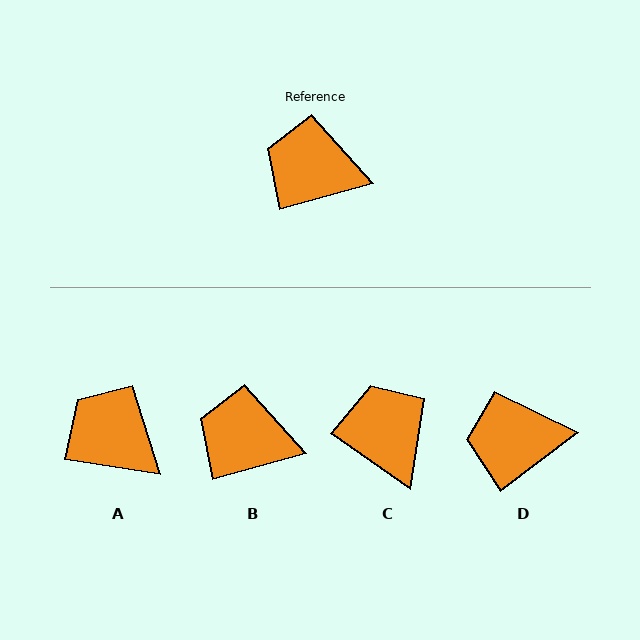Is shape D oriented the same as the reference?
No, it is off by about 22 degrees.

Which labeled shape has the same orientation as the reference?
B.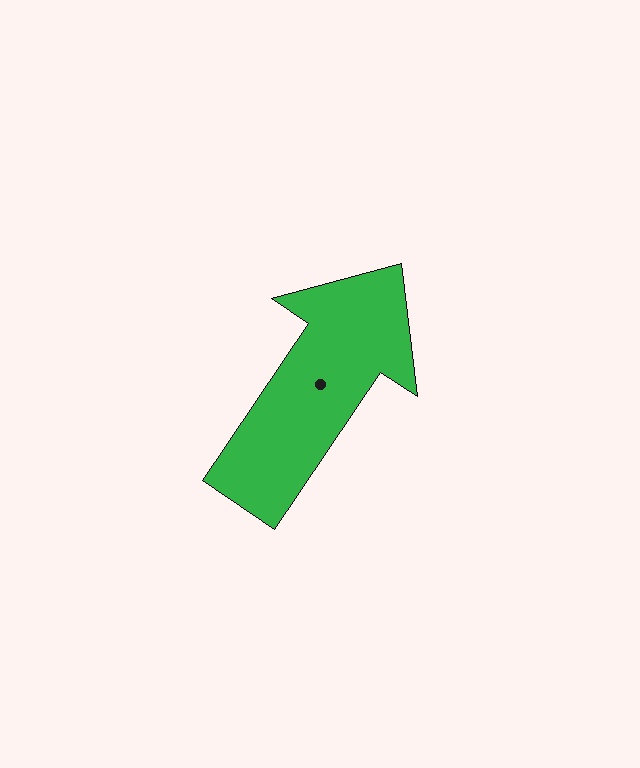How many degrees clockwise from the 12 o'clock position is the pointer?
Approximately 34 degrees.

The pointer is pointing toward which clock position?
Roughly 1 o'clock.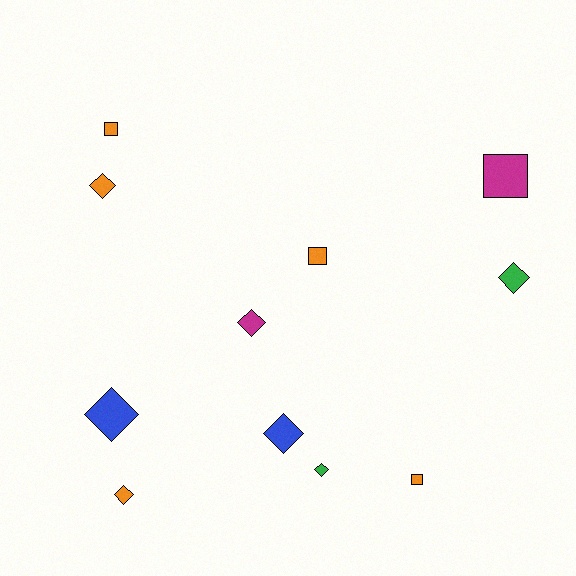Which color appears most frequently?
Orange, with 5 objects.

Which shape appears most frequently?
Diamond, with 7 objects.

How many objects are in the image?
There are 11 objects.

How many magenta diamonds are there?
There is 1 magenta diamond.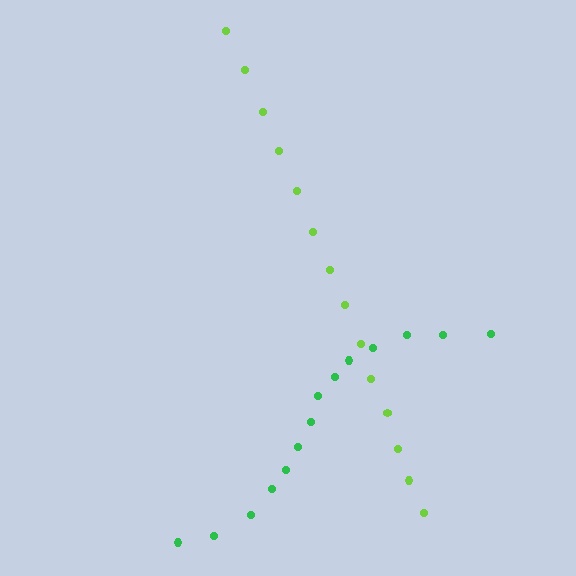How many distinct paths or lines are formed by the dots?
There are 2 distinct paths.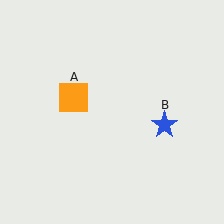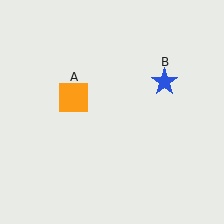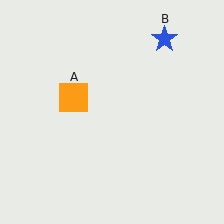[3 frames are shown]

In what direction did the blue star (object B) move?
The blue star (object B) moved up.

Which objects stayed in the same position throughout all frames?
Orange square (object A) remained stationary.